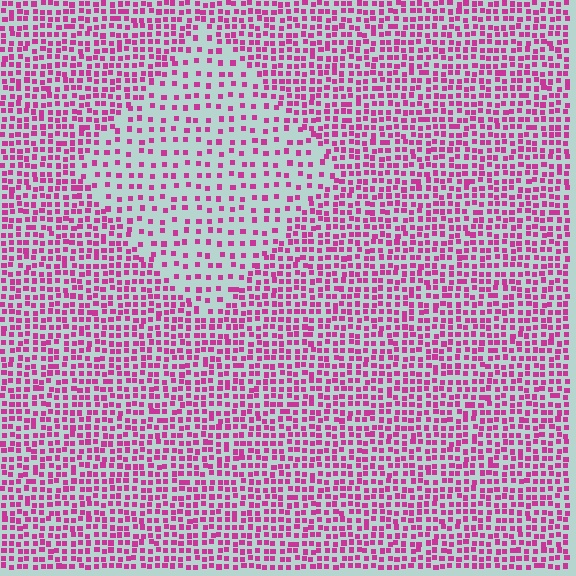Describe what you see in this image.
The image contains small magenta elements arranged at two different densities. A diamond-shaped region is visible where the elements are less densely packed than the surrounding area.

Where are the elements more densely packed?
The elements are more densely packed outside the diamond boundary.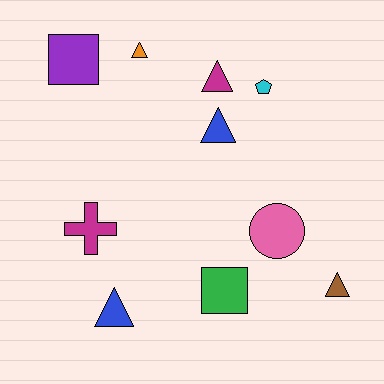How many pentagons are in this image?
There is 1 pentagon.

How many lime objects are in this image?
There are no lime objects.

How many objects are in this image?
There are 10 objects.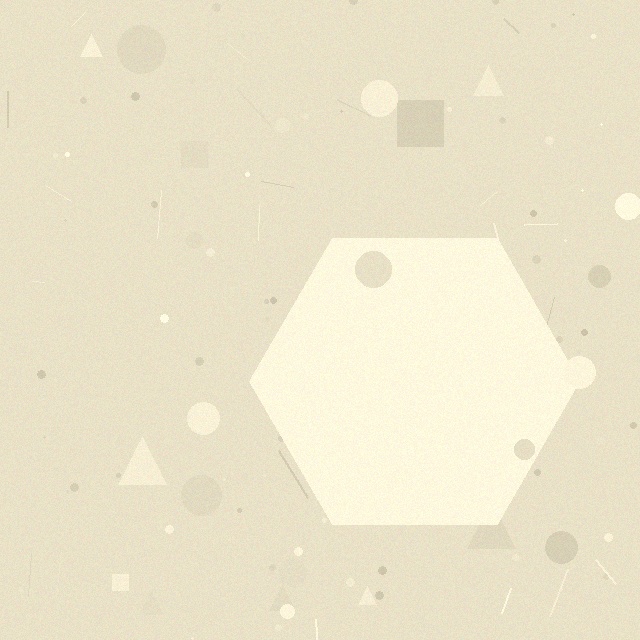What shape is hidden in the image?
A hexagon is hidden in the image.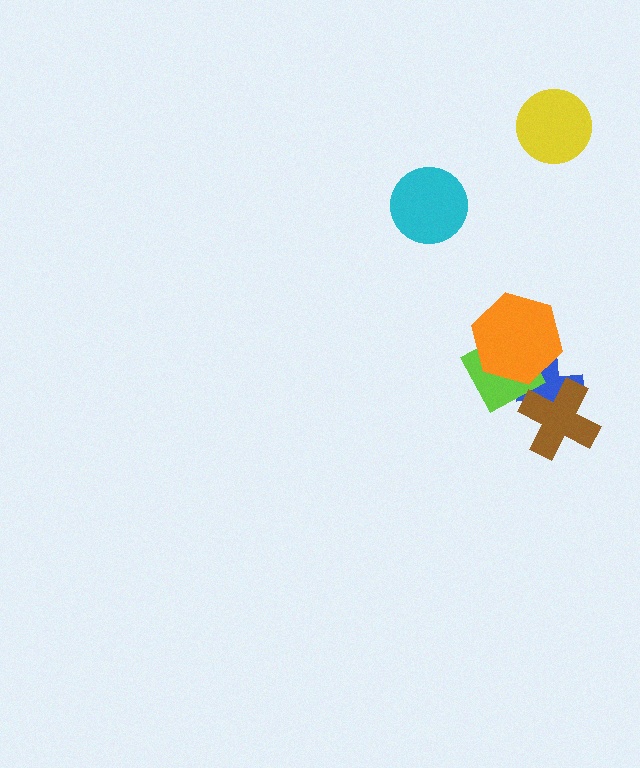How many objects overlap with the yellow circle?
0 objects overlap with the yellow circle.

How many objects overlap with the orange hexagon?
2 objects overlap with the orange hexagon.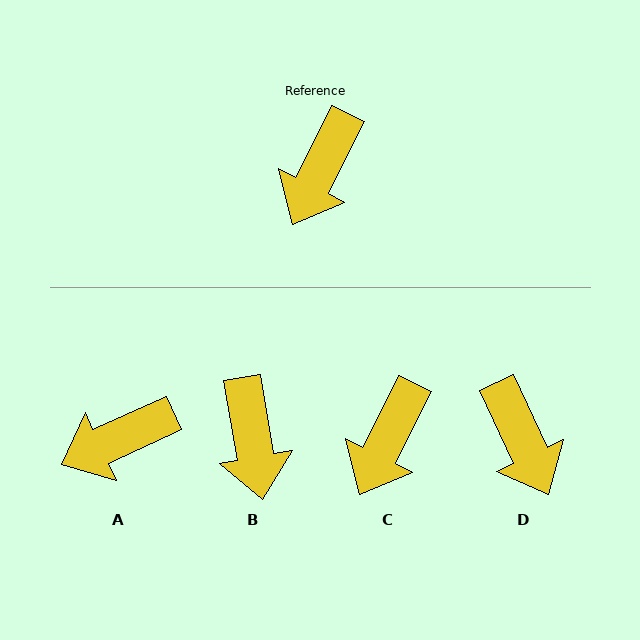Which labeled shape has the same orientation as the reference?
C.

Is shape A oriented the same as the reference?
No, it is off by about 39 degrees.